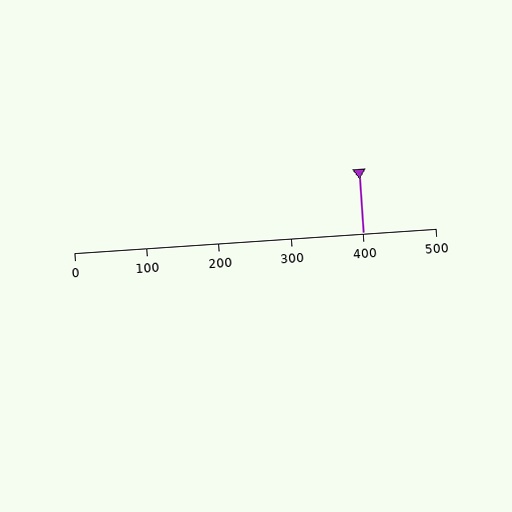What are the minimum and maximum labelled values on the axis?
The axis runs from 0 to 500.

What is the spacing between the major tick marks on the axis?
The major ticks are spaced 100 apart.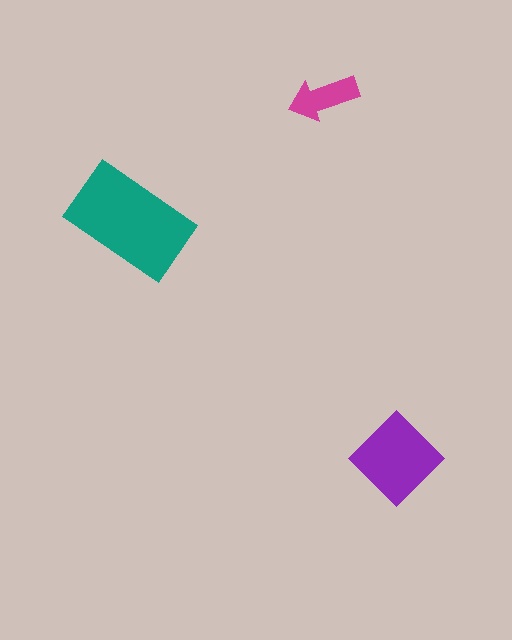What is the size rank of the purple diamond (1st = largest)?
2nd.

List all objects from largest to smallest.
The teal rectangle, the purple diamond, the magenta arrow.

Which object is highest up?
The magenta arrow is topmost.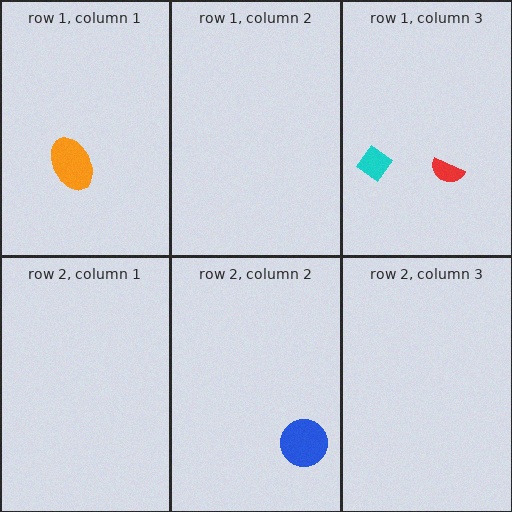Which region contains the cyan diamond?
The row 1, column 3 region.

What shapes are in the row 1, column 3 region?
The cyan diamond, the red semicircle.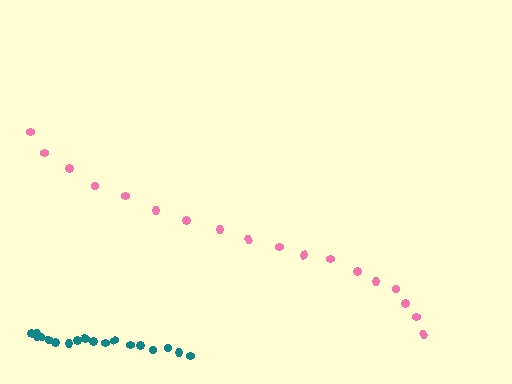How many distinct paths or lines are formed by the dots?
There are 2 distinct paths.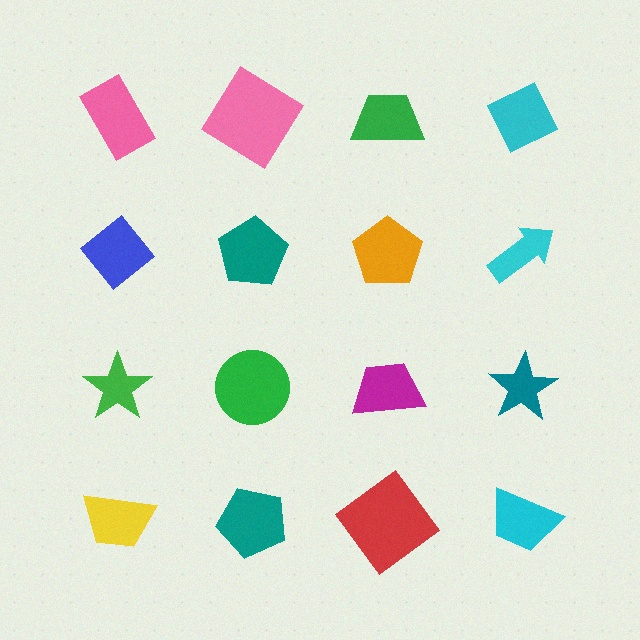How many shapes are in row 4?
4 shapes.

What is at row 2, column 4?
A cyan arrow.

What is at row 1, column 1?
A pink rectangle.